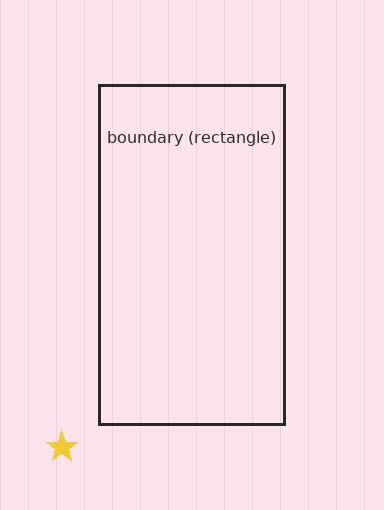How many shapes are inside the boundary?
0 inside, 1 outside.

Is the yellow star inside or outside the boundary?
Outside.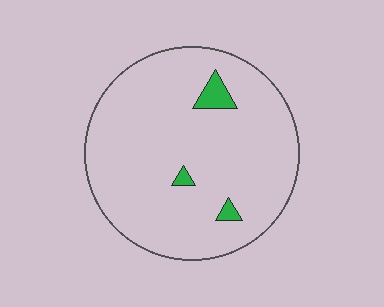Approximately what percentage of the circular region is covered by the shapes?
Approximately 5%.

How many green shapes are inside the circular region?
3.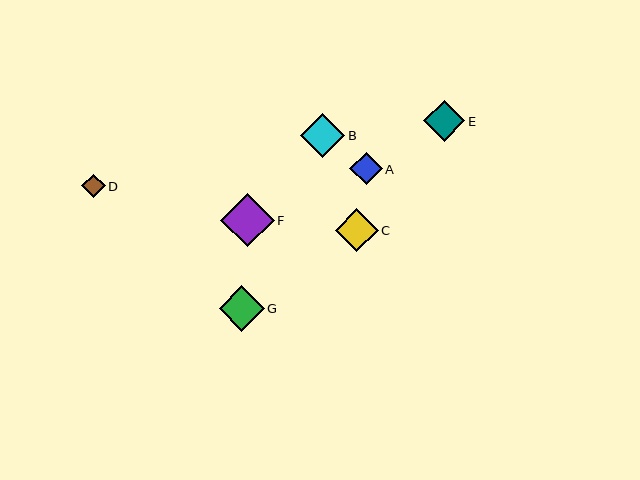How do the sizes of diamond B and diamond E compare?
Diamond B and diamond E are approximately the same size.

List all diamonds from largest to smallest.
From largest to smallest: F, G, B, C, E, A, D.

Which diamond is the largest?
Diamond F is the largest with a size of approximately 54 pixels.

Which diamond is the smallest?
Diamond D is the smallest with a size of approximately 23 pixels.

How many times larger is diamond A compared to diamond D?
Diamond A is approximately 1.4 times the size of diamond D.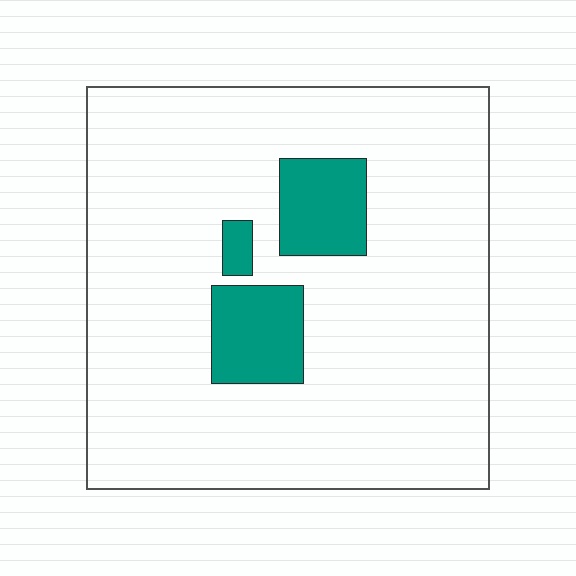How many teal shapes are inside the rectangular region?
3.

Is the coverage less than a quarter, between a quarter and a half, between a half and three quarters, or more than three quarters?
Less than a quarter.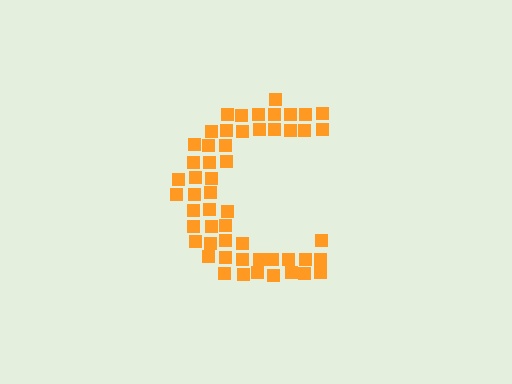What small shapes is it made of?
It is made of small squares.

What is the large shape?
The large shape is the letter C.